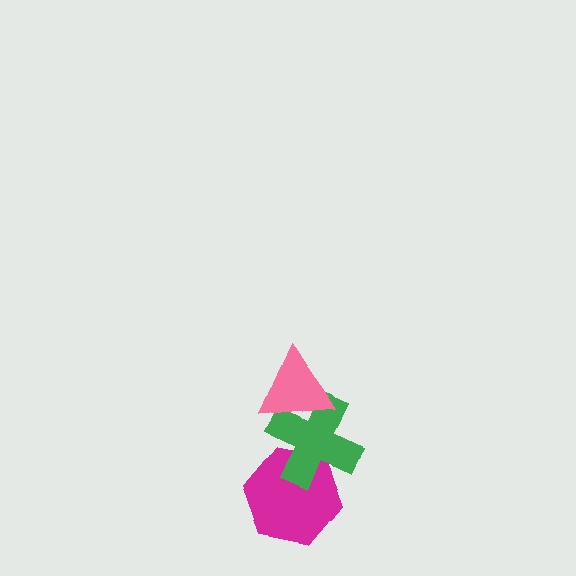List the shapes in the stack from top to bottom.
From top to bottom: the pink triangle, the green cross, the magenta hexagon.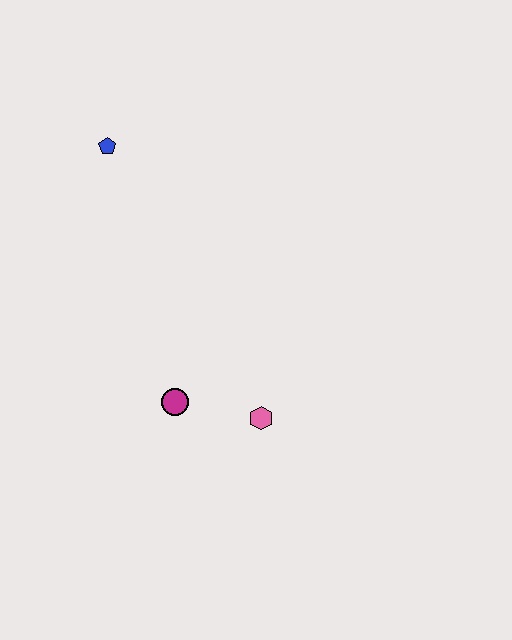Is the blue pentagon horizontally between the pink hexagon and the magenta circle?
No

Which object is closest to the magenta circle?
The pink hexagon is closest to the magenta circle.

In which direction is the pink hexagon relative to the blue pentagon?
The pink hexagon is below the blue pentagon.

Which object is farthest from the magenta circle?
The blue pentagon is farthest from the magenta circle.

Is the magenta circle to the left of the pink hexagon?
Yes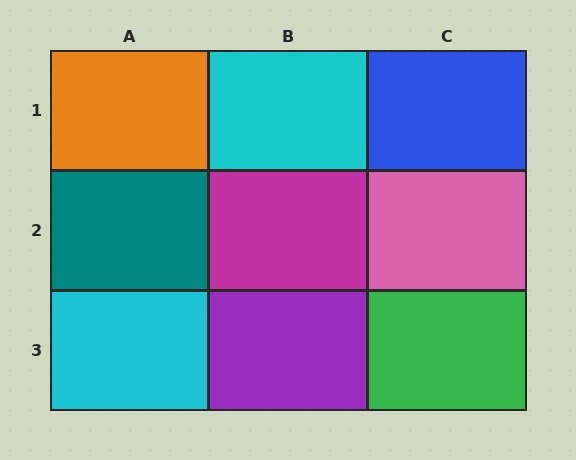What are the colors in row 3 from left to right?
Cyan, purple, green.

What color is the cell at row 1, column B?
Cyan.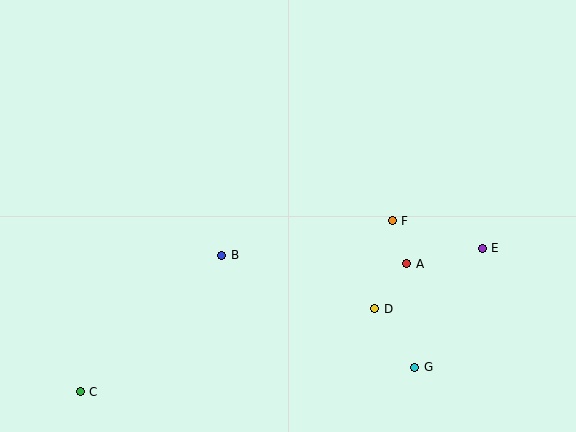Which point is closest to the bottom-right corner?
Point G is closest to the bottom-right corner.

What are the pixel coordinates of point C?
Point C is at (80, 392).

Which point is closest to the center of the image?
Point B at (222, 255) is closest to the center.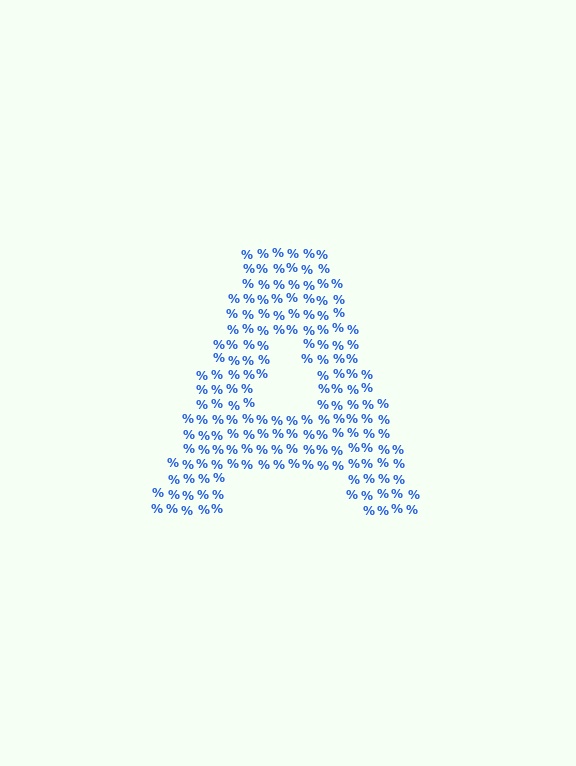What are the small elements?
The small elements are percent signs.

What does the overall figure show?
The overall figure shows the letter A.